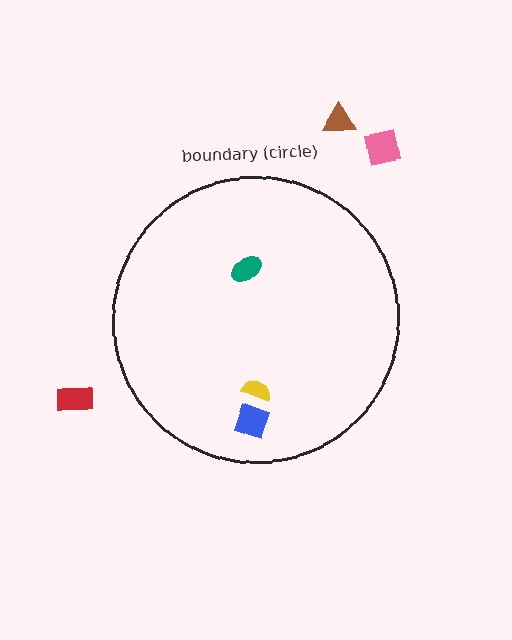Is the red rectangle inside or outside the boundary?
Outside.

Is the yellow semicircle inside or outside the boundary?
Inside.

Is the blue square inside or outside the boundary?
Inside.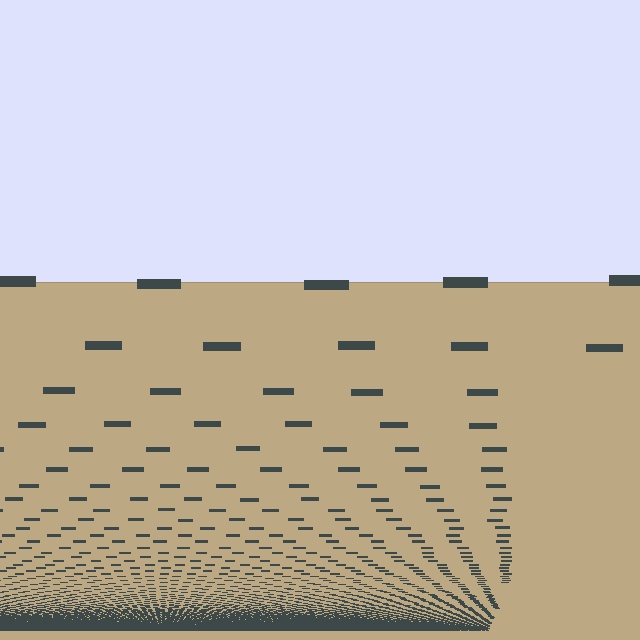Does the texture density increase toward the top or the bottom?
Density increases toward the bottom.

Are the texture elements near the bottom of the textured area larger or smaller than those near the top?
Smaller. The gradient is inverted — elements near the bottom are smaller and denser.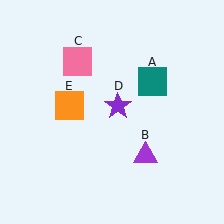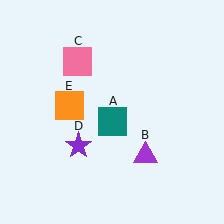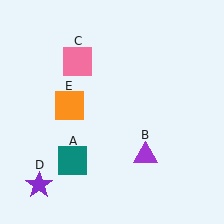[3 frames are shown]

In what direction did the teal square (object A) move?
The teal square (object A) moved down and to the left.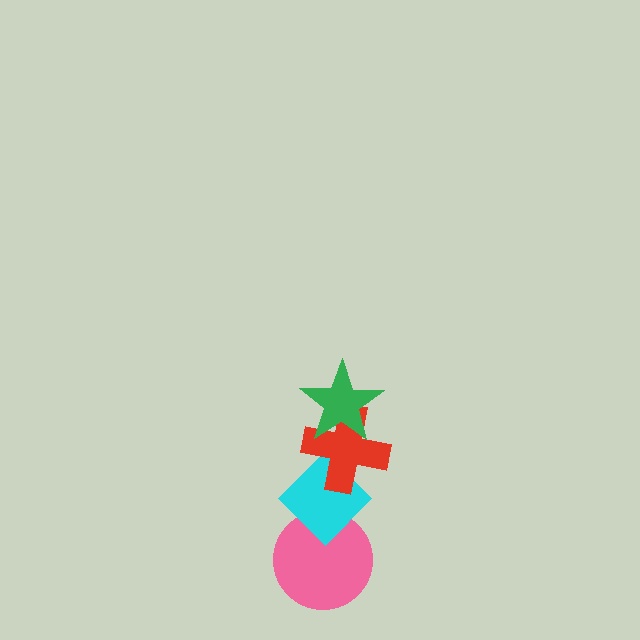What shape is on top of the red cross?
The green star is on top of the red cross.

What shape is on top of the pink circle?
The cyan diamond is on top of the pink circle.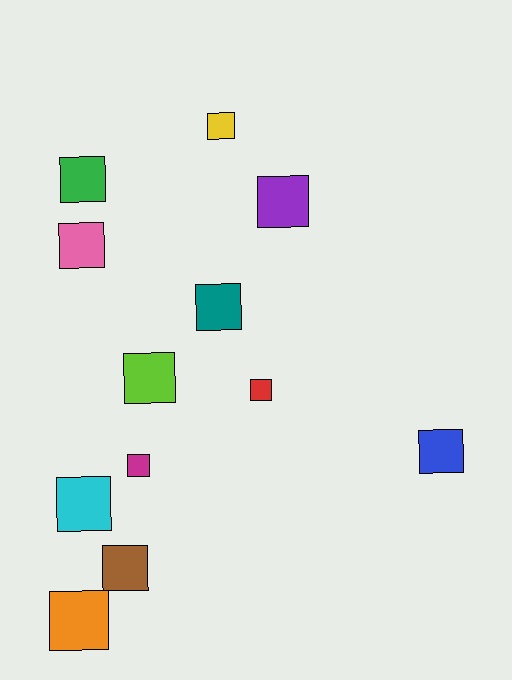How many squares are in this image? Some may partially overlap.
There are 12 squares.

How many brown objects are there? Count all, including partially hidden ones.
There is 1 brown object.